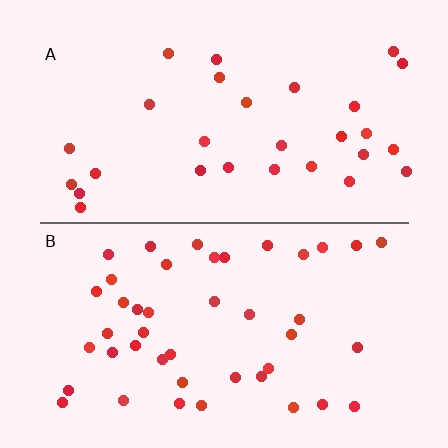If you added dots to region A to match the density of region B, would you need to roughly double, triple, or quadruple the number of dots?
Approximately double.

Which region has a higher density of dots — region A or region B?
B (the bottom).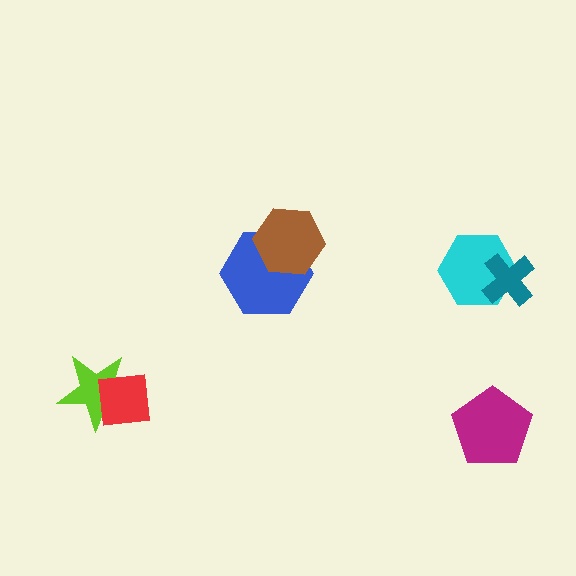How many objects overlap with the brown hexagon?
1 object overlaps with the brown hexagon.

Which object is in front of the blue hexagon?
The brown hexagon is in front of the blue hexagon.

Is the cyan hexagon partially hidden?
Yes, it is partially covered by another shape.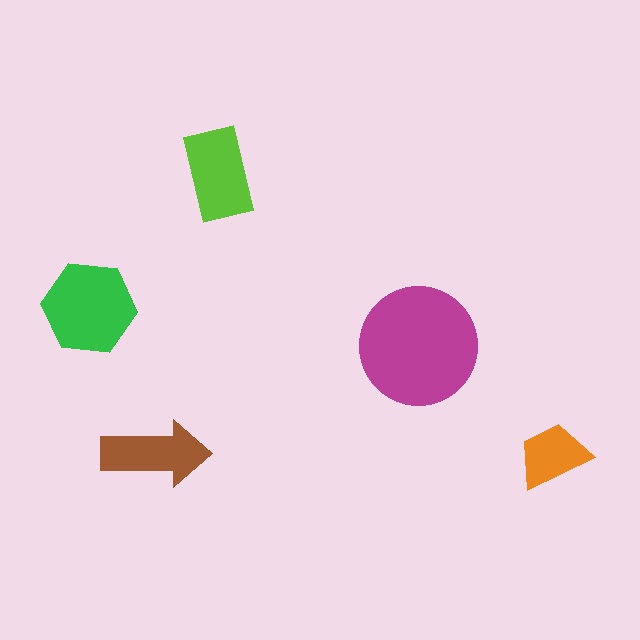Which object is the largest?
The magenta circle.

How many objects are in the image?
There are 5 objects in the image.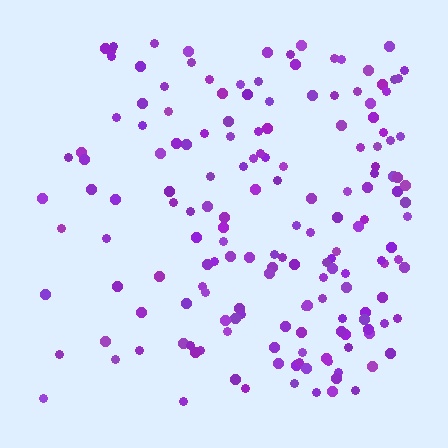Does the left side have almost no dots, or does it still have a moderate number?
Still a moderate number, just noticeably fewer than the right.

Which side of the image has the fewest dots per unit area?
The left.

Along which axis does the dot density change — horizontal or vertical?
Horizontal.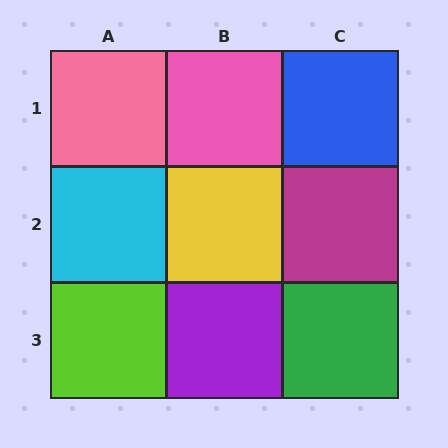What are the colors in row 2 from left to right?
Cyan, yellow, magenta.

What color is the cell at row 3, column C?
Green.